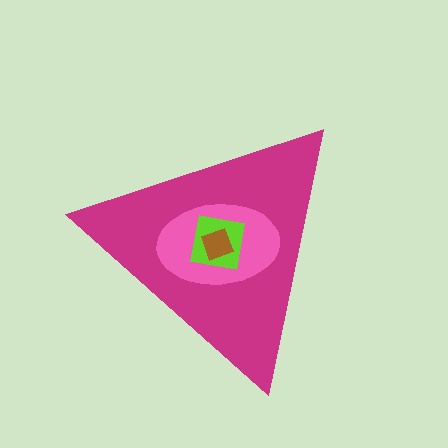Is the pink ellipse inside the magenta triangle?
Yes.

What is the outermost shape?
The magenta triangle.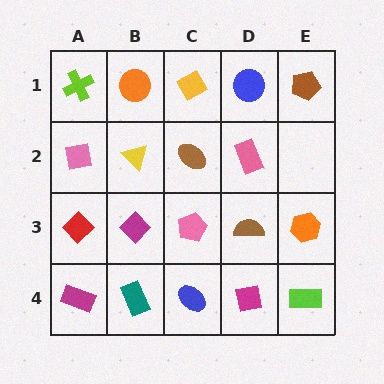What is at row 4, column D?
A magenta square.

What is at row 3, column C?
A pink pentagon.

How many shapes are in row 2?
4 shapes.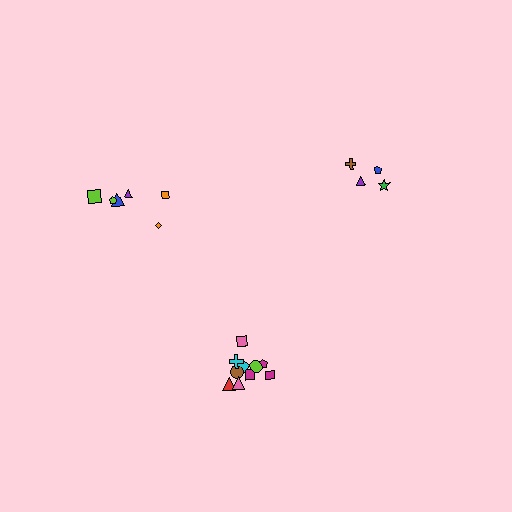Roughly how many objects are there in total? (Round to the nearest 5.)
Roughly 20 objects in total.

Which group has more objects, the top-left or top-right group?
The top-left group.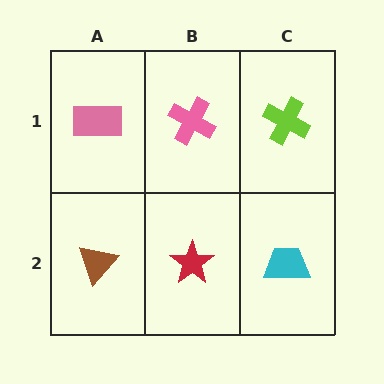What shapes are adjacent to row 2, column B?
A pink cross (row 1, column B), a brown triangle (row 2, column A), a cyan trapezoid (row 2, column C).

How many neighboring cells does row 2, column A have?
2.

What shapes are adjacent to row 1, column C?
A cyan trapezoid (row 2, column C), a pink cross (row 1, column B).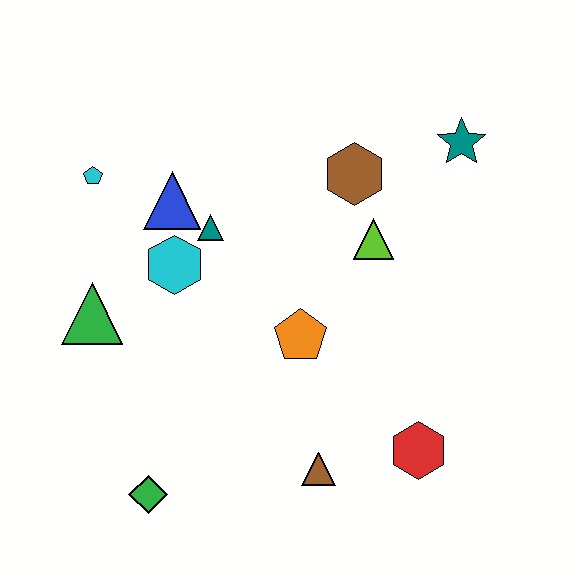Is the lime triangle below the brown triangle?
No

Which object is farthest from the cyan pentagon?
The red hexagon is farthest from the cyan pentagon.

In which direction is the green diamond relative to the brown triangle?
The green diamond is to the left of the brown triangle.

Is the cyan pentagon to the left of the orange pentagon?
Yes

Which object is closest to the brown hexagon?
The lime triangle is closest to the brown hexagon.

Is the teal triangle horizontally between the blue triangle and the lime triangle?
Yes